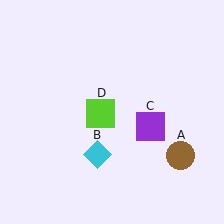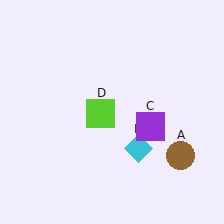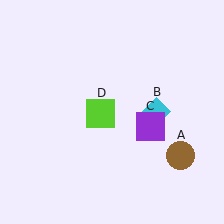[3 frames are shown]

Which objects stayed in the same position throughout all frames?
Brown circle (object A) and purple square (object C) and lime square (object D) remained stationary.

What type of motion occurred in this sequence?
The cyan diamond (object B) rotated counterclockwise around the center of the scene.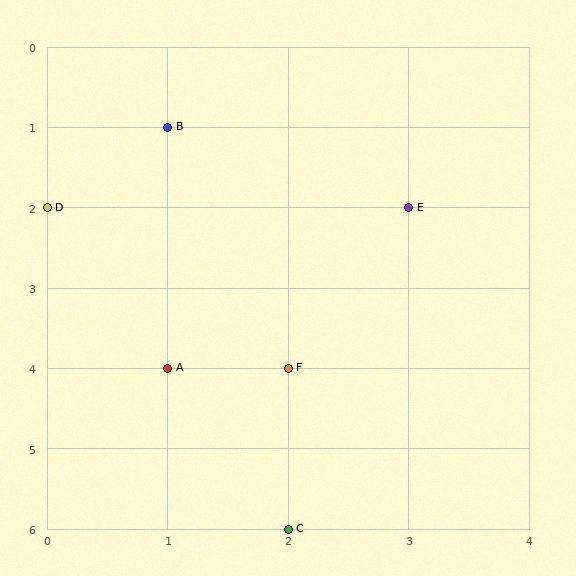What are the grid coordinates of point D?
Point D is at grid coordinates (0, 2).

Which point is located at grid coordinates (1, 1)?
Point B is at (1, 1).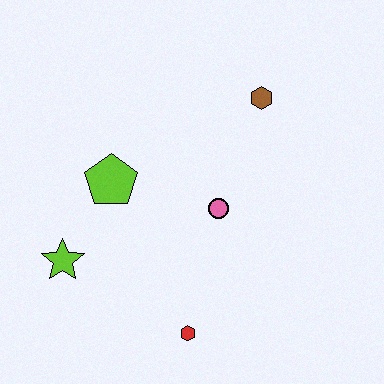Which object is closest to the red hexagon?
The pink circle is closest to the red hexagon.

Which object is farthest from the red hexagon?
The brown hexagon is farthest from the red hexagon.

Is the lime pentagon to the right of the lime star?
Yes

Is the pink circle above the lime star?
Yes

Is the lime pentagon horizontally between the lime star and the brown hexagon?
Yes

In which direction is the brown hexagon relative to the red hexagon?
The brown hexagon is above the red hexagon.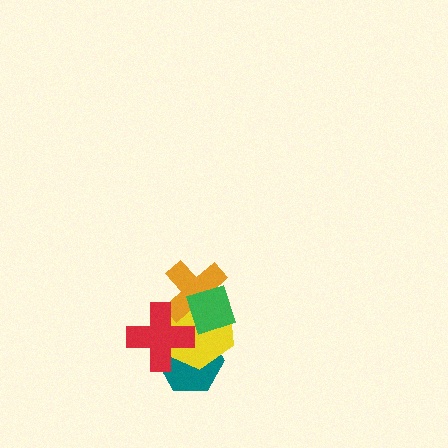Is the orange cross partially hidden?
Yes, it is partially covered by another shape.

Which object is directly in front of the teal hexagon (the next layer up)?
The yellow hexagon is directly in front of the teal hexagon.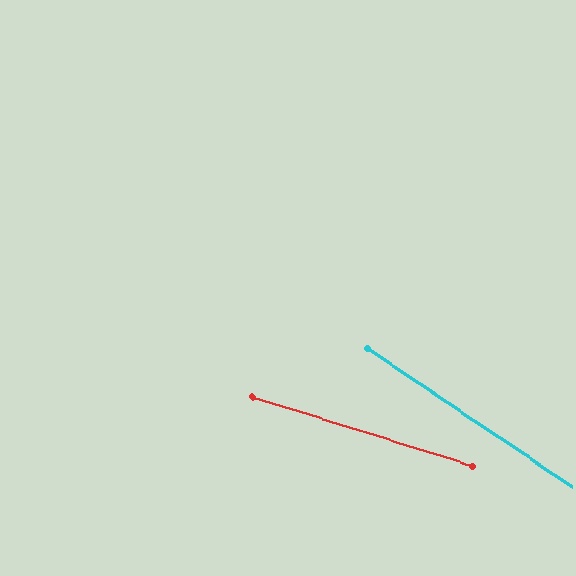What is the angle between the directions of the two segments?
Approximately 17 degrees.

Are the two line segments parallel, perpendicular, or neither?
Neither parallel nor perpendicular — they differ by about 17°.